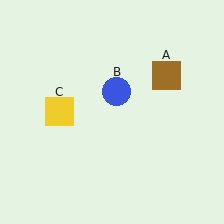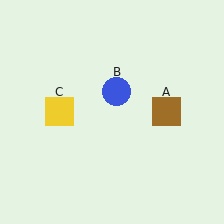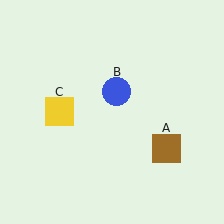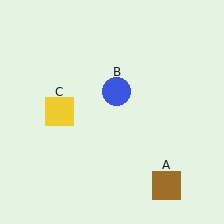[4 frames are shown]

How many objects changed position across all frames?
1 object changed position: brown square (object A).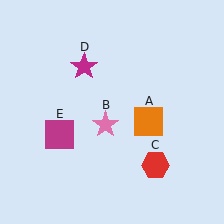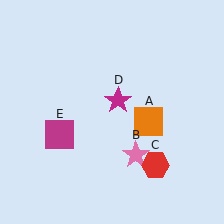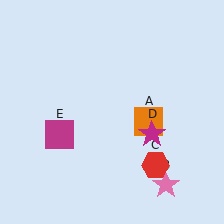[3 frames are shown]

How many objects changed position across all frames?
2 objects changed position: pink star (object B), magenta star (object D).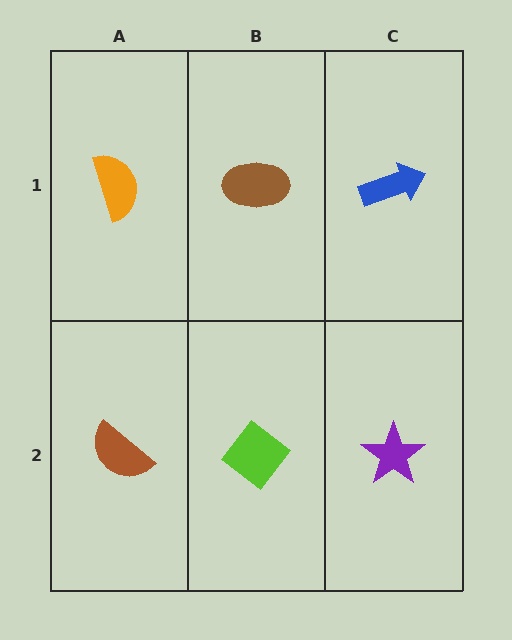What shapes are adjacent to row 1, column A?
A brown semicircle (row 2, column A), a brown ellipse (row 1, column B).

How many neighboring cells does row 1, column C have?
2.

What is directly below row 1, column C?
A purple star.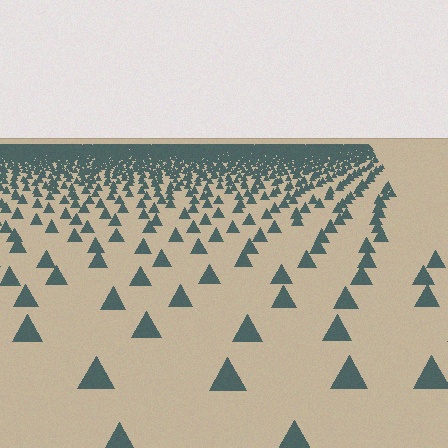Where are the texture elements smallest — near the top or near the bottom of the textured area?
Near the top.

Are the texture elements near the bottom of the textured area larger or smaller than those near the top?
Larger. Near the bottom, elements are closer to the viewer and appear at a bigger on-screen size.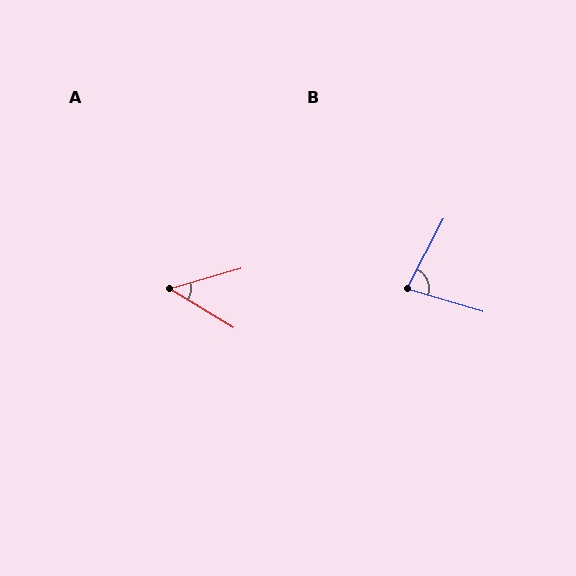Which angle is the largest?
B, at approximately 79 degrees.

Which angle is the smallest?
A, at approximately 48 degrees.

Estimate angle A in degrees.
Approximately 48 degrees.